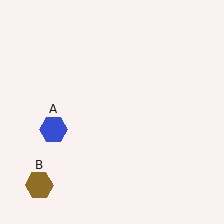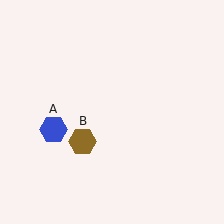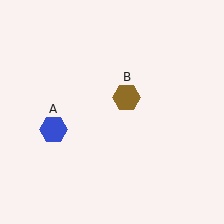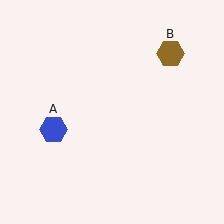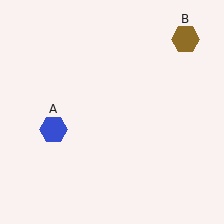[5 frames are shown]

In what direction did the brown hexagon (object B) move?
The brown hexagon (object B) moved up and to the right.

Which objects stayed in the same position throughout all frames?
Blue hexagon (object A) remained stationary.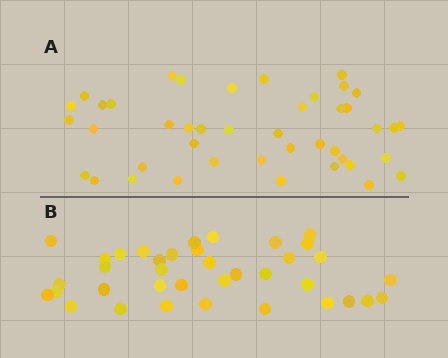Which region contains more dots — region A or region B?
Region A (the top region) has more dots.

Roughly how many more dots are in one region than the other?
Region A has about 6 more dots than region B.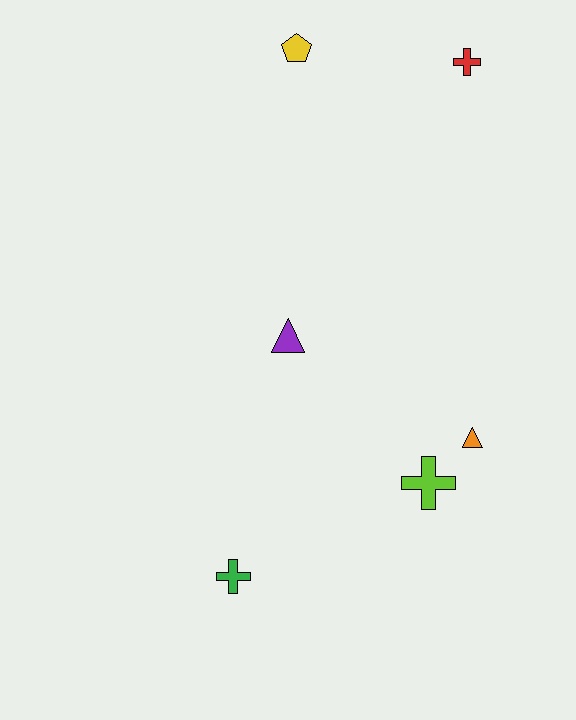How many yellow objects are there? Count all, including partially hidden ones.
There is 1 yellow object.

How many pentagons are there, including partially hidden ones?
There is 1 pentagon.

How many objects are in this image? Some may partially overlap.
There are 6 objects.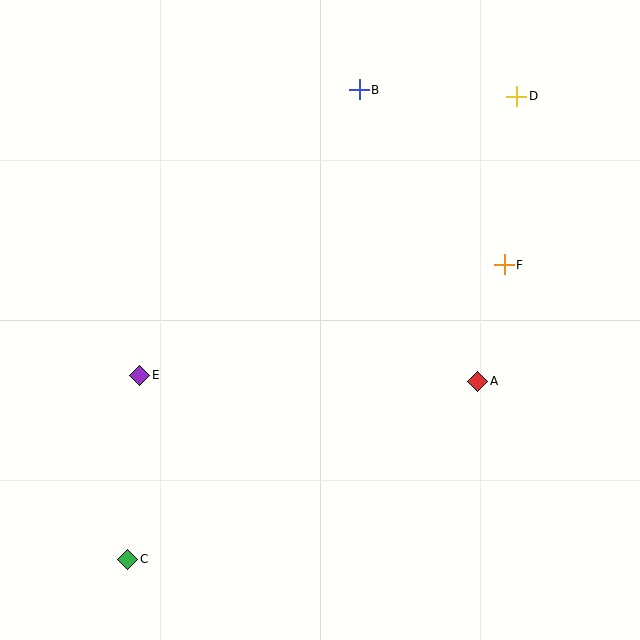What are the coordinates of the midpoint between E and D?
The midpoint between E and D is at (328, 236).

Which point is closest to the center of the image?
Point A at (478, 381) is closest to the center.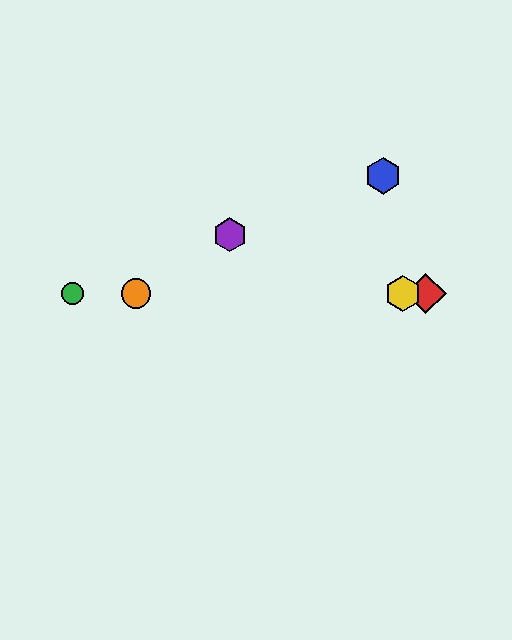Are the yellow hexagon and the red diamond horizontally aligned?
Yes, both are at y≈293.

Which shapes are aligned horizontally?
The red diamond, the green circle, the yellow hexagon, the orange circle are aligned horizontally.